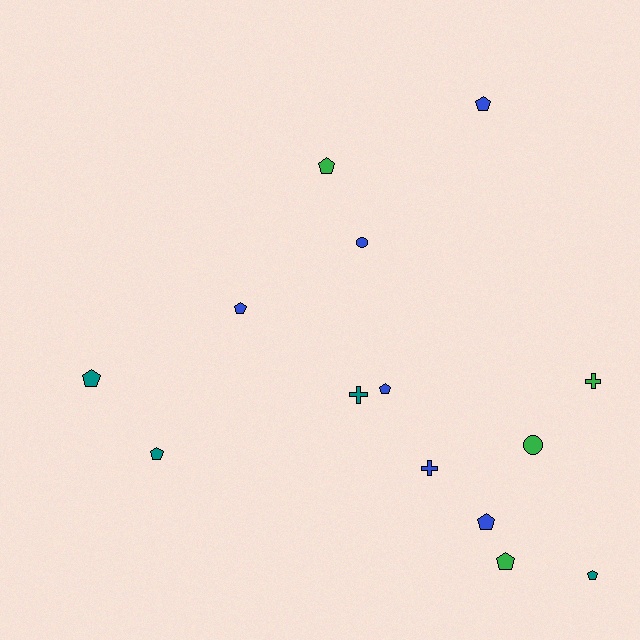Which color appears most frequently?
Blue, with 6 objects.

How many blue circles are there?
There is 1 blue circle.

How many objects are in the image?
There are 14 objects.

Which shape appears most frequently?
Pentagon, with 9 objects.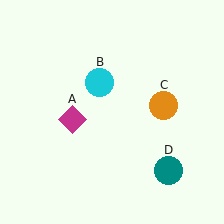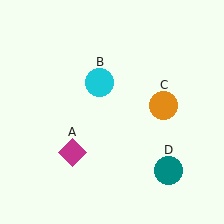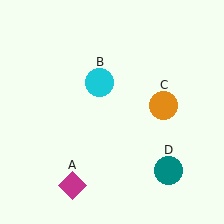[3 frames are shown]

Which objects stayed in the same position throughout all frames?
Cyan circle (object B) and orange circle (object C) and teal circle (object D) remained stationary.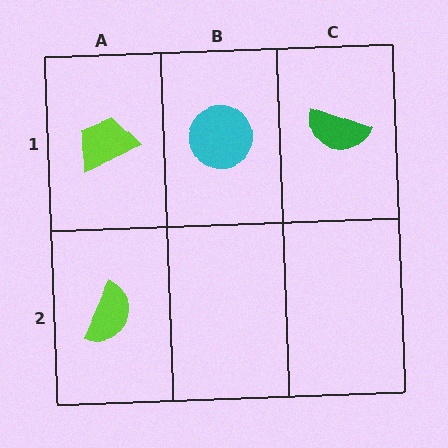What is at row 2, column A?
A lime semicircle.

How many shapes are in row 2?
1 shape.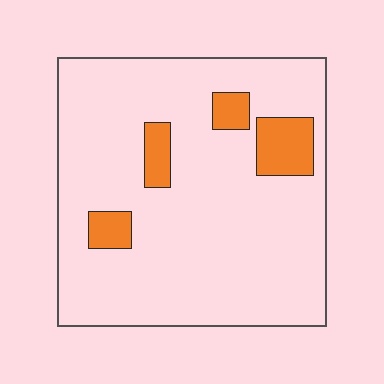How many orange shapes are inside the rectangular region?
4.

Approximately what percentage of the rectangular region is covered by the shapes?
Approximately 10%.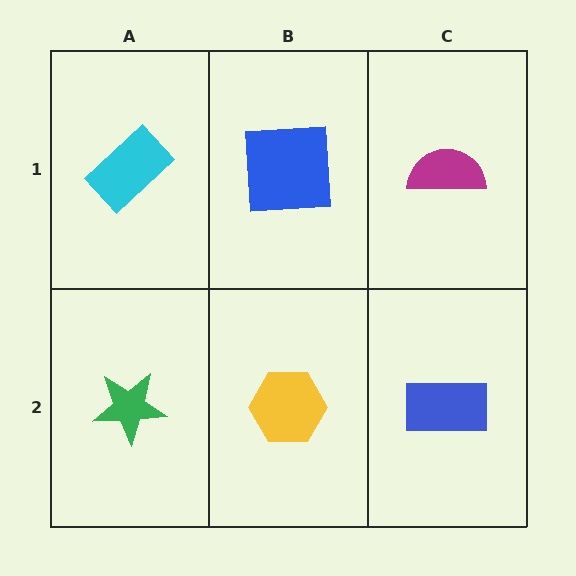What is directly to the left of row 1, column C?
A blue square.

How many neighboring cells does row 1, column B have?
3.